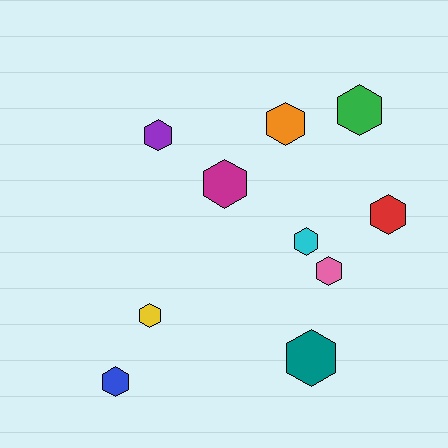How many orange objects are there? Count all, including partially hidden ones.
There is 1 orange object.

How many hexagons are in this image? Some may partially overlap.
There are 10 hexagons.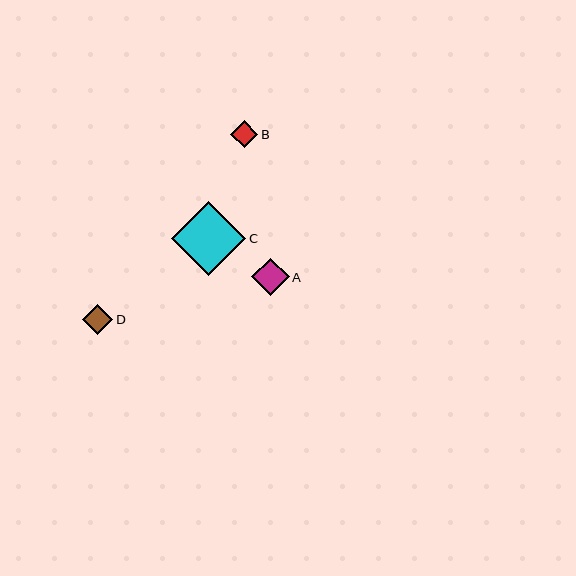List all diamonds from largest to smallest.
From largest to smallest: C, A, D, B.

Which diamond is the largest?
Diamond C is the largest with a size of approximately 74 pixels.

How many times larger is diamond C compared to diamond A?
Diamond C is approximately 2.0 times the size of diamond A.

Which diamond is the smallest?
Diamond B is the smallest with a size of approximately 27 pixels.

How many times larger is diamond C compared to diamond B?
Diamond C is approximately 2.7 times the size of diamond B.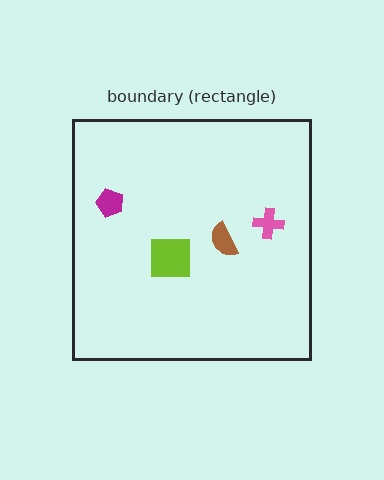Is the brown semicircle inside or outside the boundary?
Inside.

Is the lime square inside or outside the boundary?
Inside.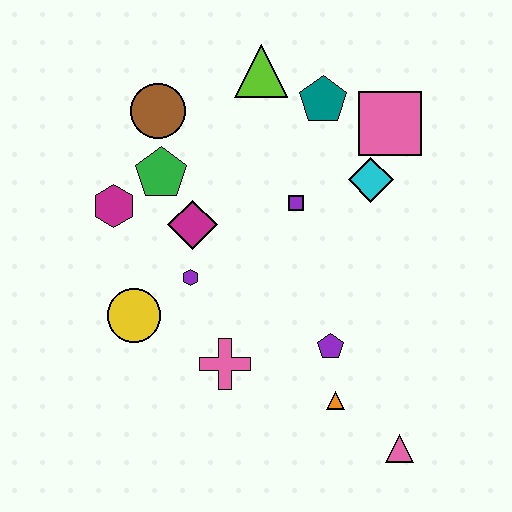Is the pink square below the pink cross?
No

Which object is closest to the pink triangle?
The orange triangle is closest to the pink triangle.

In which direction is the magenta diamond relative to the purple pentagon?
The magenta diamond is to the left of the purple pentagon.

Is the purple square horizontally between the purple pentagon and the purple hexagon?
Yes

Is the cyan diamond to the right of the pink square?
No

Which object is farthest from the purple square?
The pink triangle is farthest from the purple square.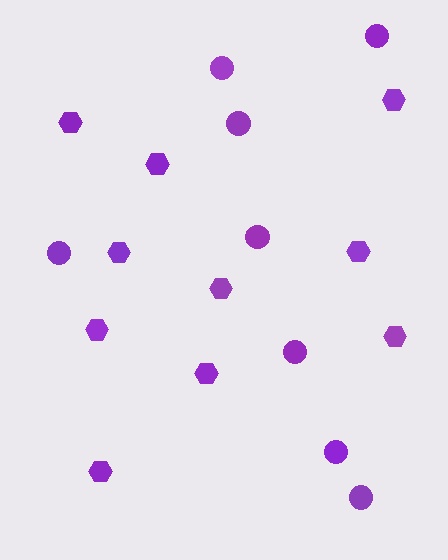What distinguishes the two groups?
There are 2 groups: one group of circles (8) and one group of hexagons (10).